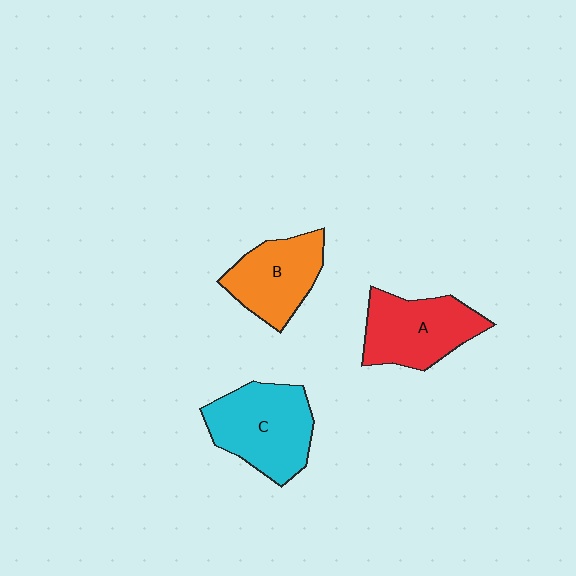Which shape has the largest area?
Shape C (cyan).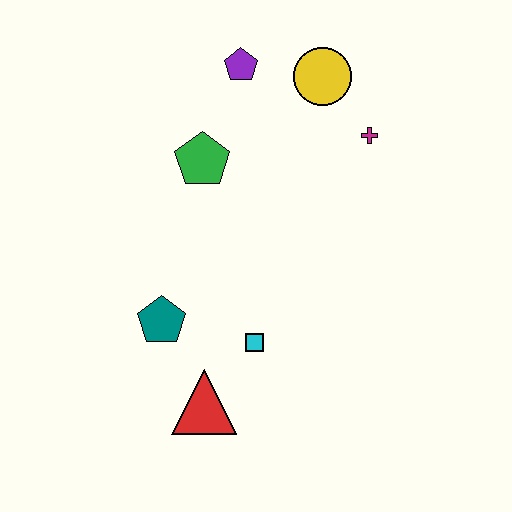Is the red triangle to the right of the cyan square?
No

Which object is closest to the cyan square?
The red triangle is closest to the cyan square.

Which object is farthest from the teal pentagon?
The yellow circle is farthest from the teal pentagon.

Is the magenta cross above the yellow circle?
No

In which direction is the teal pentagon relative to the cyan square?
The teal pentagon is to the left of the cyan square.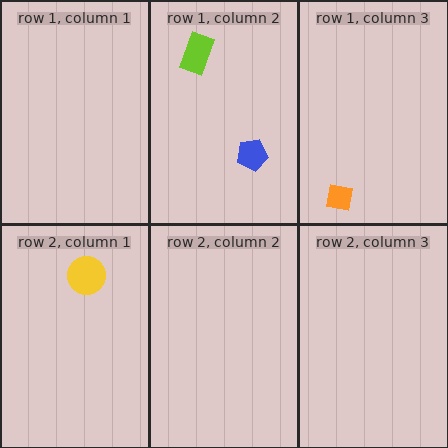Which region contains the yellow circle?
The row 2, column 1 region.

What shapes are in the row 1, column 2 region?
The lime rectangle, the blue pentagon.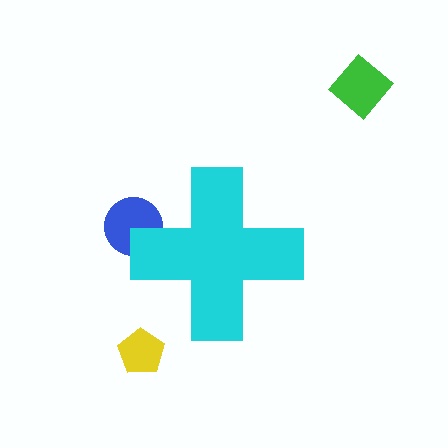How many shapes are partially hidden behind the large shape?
1 shape is partially hidden.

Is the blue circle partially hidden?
Yes, the blue circle is partially hidden behind the cyan cross.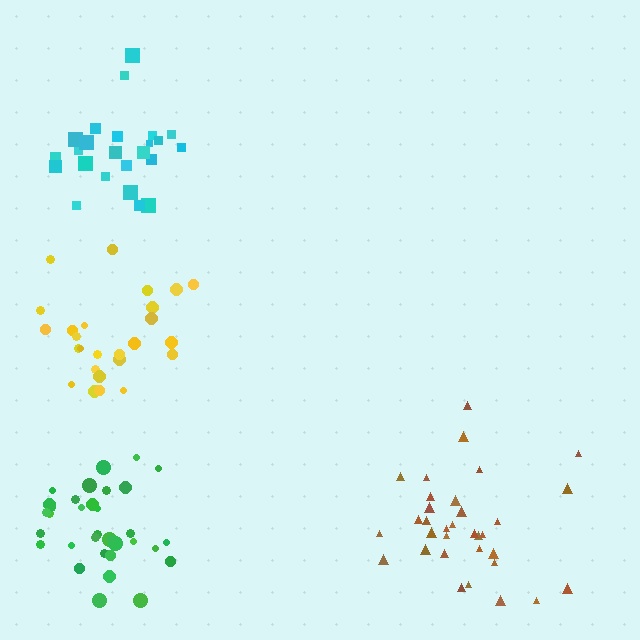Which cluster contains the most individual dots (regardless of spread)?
Green (34).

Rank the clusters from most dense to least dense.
green, cyan, brown, yellow.